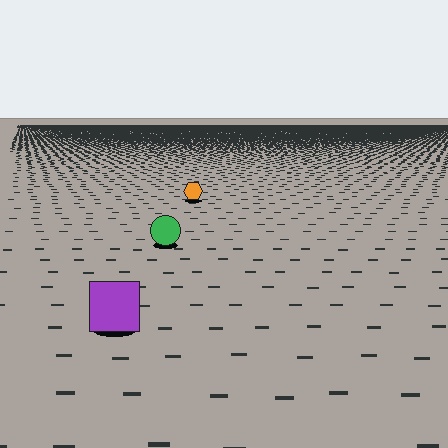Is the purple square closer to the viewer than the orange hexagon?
Yes. The purple square is closer — you can tell from the texture gradient: the ground texture is coarser near it.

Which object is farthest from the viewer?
The orange hexagon is farthest from the viewer. It appears smaller and the ground texture around it is denser.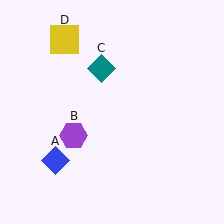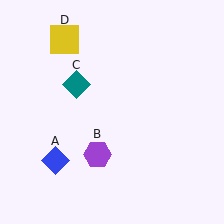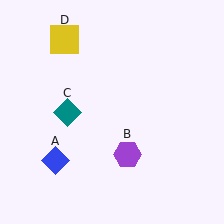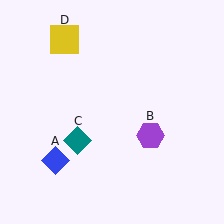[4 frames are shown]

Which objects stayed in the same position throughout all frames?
Blue diamond (object A) and yellow square (object D) remained stationary.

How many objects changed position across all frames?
2 objects changed position: purple hexagon (object B), teal diamond (object C).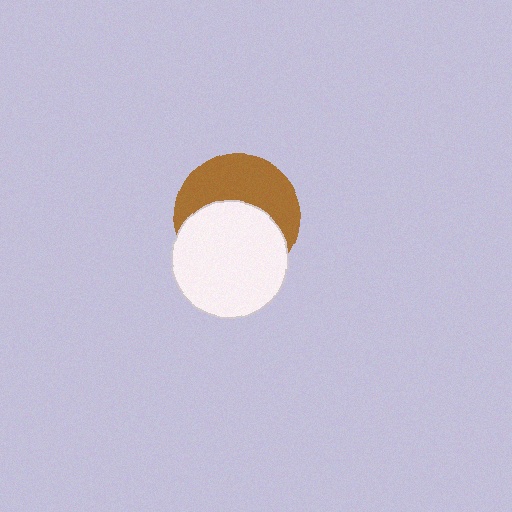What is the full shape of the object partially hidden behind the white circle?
The partially hidden object is a brown circle.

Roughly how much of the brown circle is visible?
About half of it is visible (roughly 48%).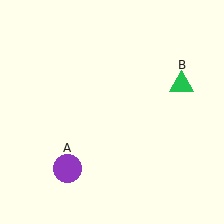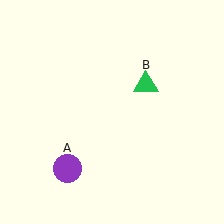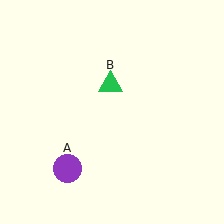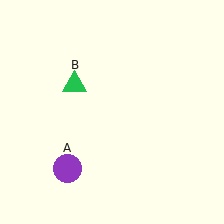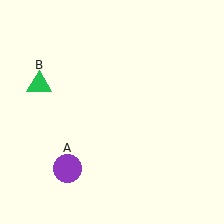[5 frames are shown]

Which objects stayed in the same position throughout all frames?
Purple circle (object A) remained stationary.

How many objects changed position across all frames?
1 object changed position: green triangle (object B).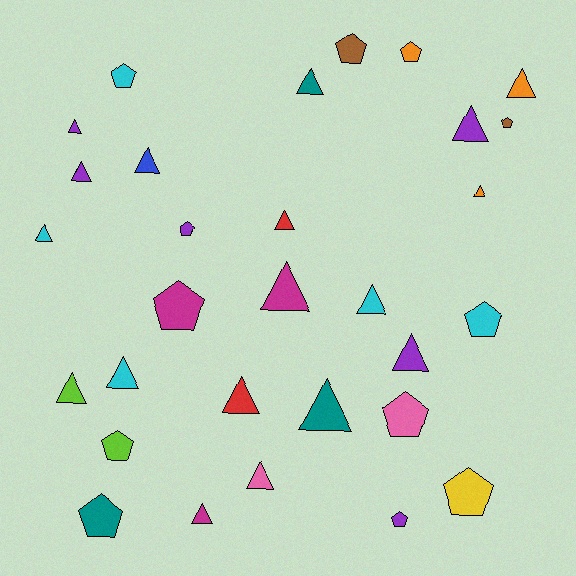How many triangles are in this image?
There are 18 triangles.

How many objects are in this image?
There are 30 objects.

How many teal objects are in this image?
There are 3 teal objects.